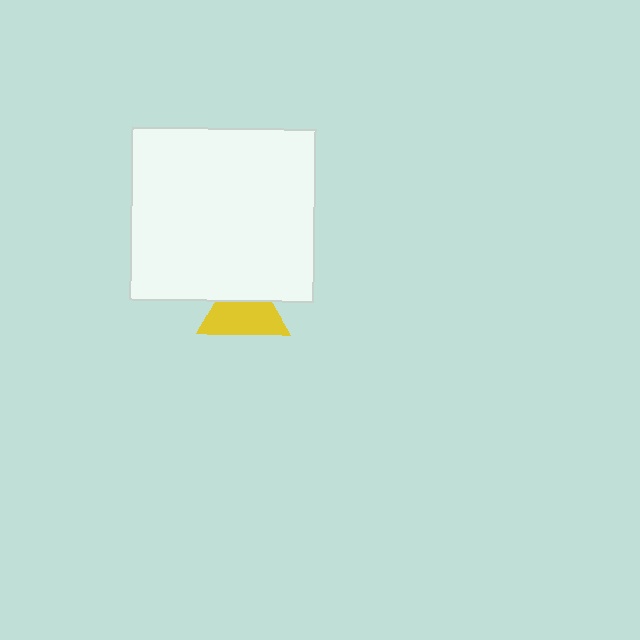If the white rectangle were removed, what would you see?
You would see the complete yellow triangle.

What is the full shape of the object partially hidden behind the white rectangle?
The partially hidden object is a yellow triangle.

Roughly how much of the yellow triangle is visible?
About half of it is visible (roughly 63%).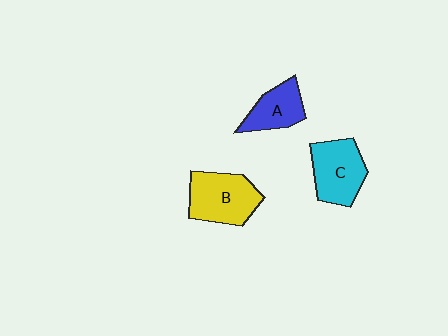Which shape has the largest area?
Shape B (yellow).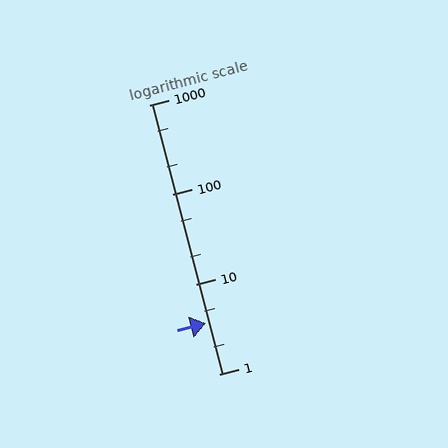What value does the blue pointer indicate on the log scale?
The pointer indicates approximately 3.7.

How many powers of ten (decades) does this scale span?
The scale spans 3 decades, from 1 to 1000.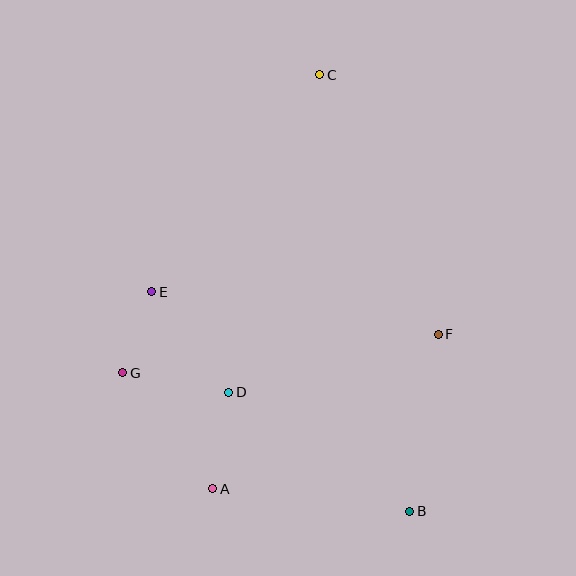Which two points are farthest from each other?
Points B and C are farthest from each other.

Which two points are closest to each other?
Points E and G are closest to each other.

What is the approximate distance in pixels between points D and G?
The distance between D and G is approximately 108 pixels.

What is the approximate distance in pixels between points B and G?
The distance between B and G is approximately 318 pixels.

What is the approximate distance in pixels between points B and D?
The distance between B and D is approximately 216 pixels.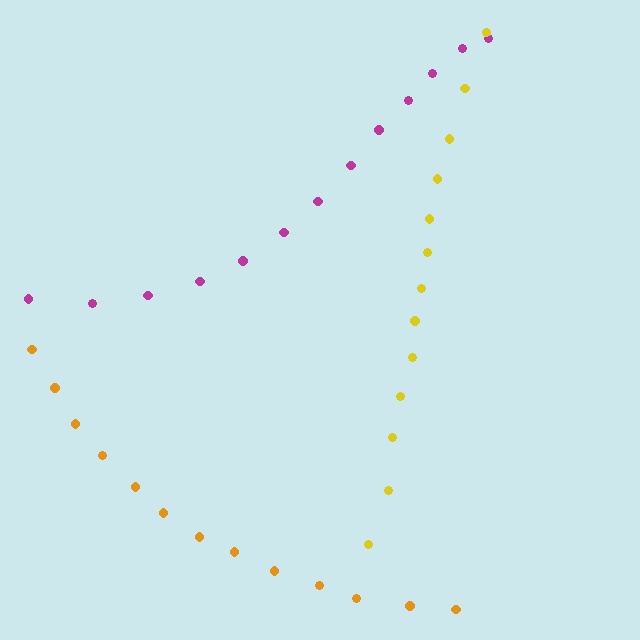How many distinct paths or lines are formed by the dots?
There are 3 distinct paths.